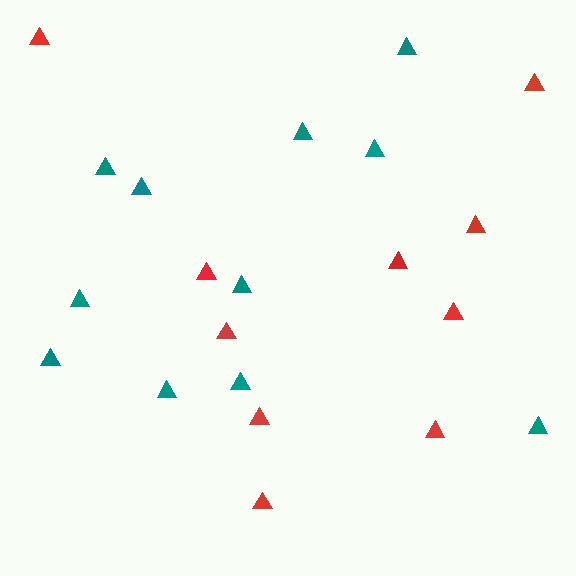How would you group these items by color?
There are 2 groups: one group of teal triangles (11) and one group of red triangles (10).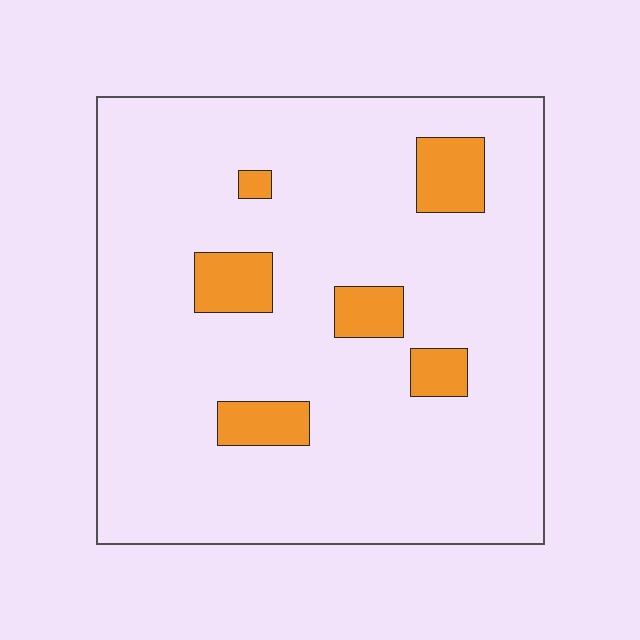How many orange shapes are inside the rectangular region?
6.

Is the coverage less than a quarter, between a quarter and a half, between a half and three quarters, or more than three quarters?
Less than a quarter.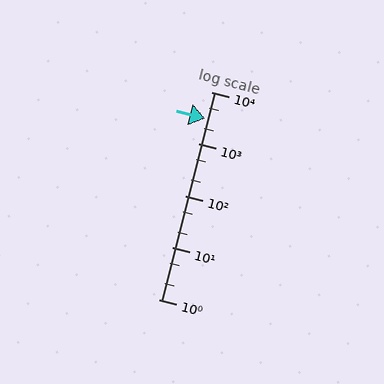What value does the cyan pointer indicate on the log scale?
The pointer indicates approximately 3100.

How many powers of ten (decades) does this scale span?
The scale spans 4 decades, from 1 to 10000.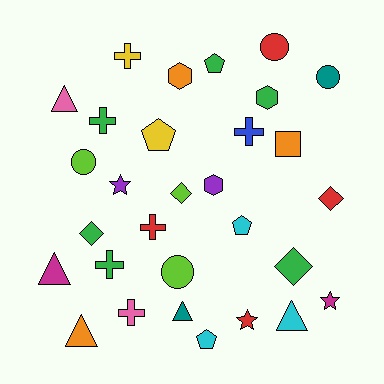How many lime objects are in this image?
There are 3 lime objects.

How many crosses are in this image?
There are 6 crosses.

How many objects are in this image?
There are 30 objects.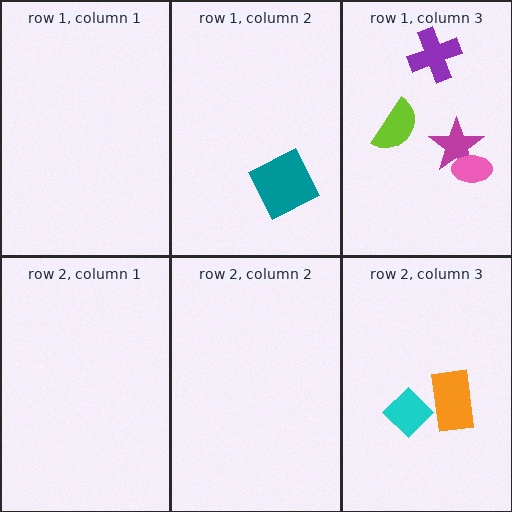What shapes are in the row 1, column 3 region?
The lime semicircle, the magenta star, the pink ellipse, the purple cross.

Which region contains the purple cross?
The row 1, column 3 region.